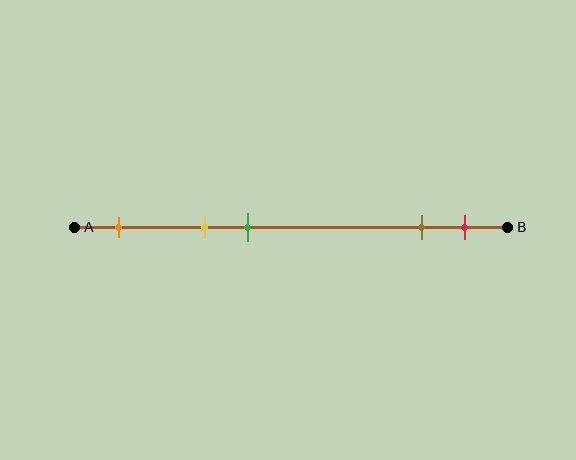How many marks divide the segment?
There are 5 marks dividing the segment.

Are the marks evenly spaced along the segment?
No, the marks are not evenly spaced.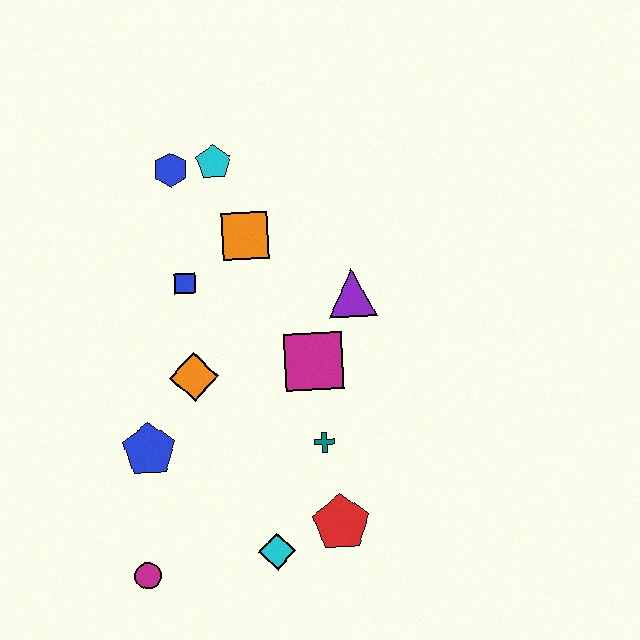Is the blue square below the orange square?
Yes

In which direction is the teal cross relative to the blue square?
The teal cross is below the blue square.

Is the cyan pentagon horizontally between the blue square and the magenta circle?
No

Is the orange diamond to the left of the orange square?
Yes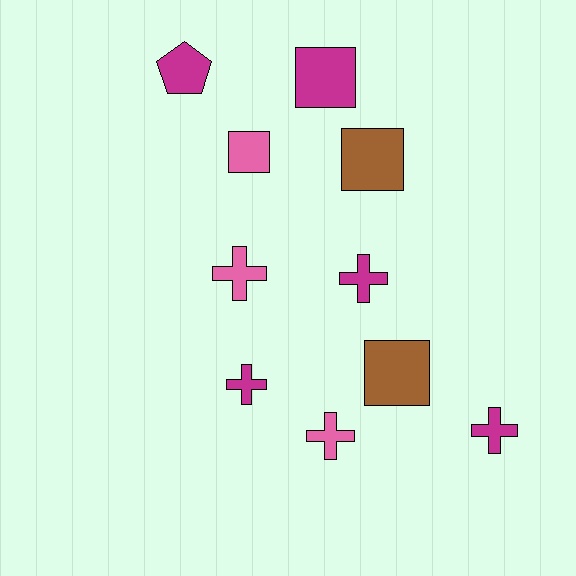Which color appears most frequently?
Magenta, with 5 objects.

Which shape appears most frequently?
Cross, with 5 objects.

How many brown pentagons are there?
There are no brown pentagons.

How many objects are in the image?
There are 10 objects.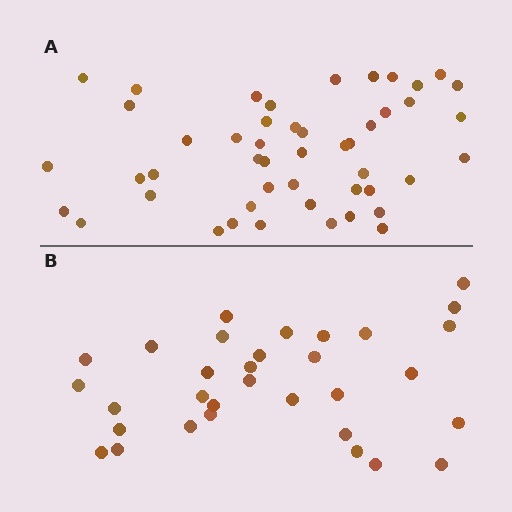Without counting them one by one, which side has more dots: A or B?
Region A (the top region) has more dots.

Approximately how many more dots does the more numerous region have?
Region A has approximately 15 more dots than region B.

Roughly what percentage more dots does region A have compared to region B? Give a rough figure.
About 50% more.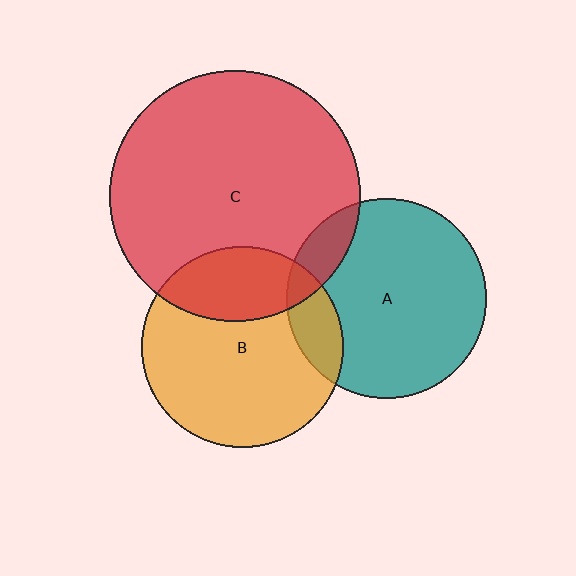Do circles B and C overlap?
Yes.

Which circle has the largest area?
Circle C (red).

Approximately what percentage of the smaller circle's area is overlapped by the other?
Approximately 25%.